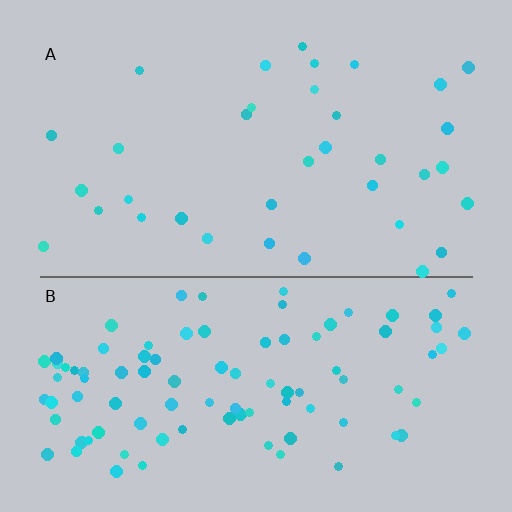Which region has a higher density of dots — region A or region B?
B (the bottom).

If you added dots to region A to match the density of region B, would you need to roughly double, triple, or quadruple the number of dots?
Approximately triple.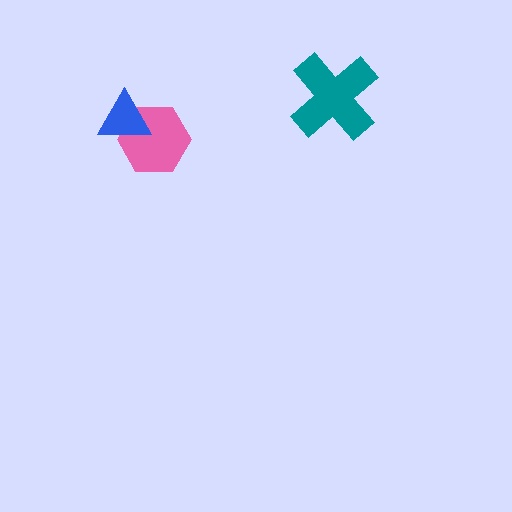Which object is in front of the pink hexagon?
The blue triangle is in front of the pink hexagon.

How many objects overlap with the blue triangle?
1 object overlaps with the blue triangle.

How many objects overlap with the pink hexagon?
1 object overlaps with the pink hexagon.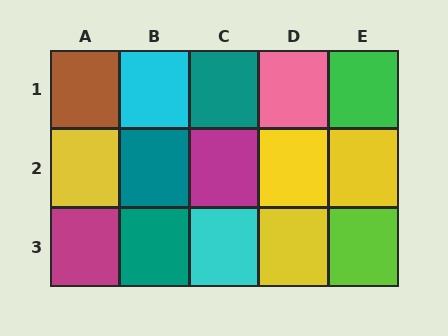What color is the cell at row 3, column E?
Lime.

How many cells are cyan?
2 cells are cyan.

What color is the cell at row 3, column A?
Magenta.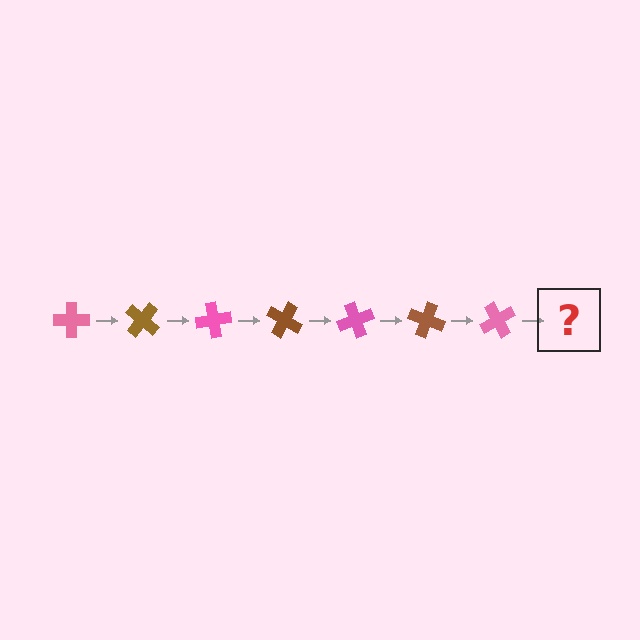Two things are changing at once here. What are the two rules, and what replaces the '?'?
The two rules are that it rotates 40 degrees each step and the color cycles through pink and brown. The '?' should be a brown cross, rotated 280 degrees from the start.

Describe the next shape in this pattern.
It should be a brown cross, rotated 280 degrees from the start.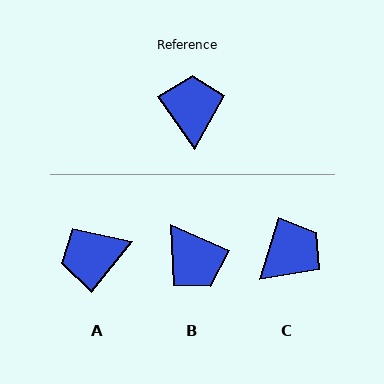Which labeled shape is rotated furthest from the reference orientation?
B, about 149 degrees away.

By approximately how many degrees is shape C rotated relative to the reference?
Approximately 52 degrees clockwise.